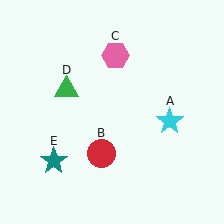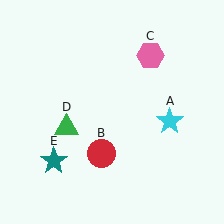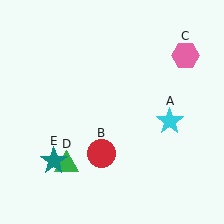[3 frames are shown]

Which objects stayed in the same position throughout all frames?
Cyan star (object A) and red circle (object B) and teal star (object E) remained stationary.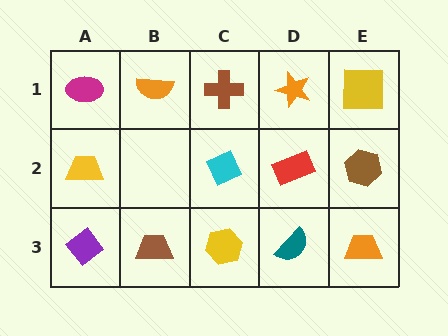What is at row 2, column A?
A yellow trapezoid.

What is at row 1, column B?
An orange semicircle.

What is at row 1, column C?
A brown cross.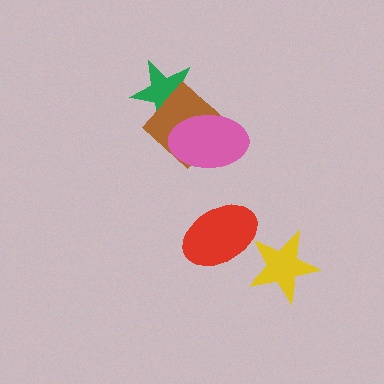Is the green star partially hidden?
Yes, it is partially covered by another shape.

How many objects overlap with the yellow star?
1 object overlaps with the yellow star.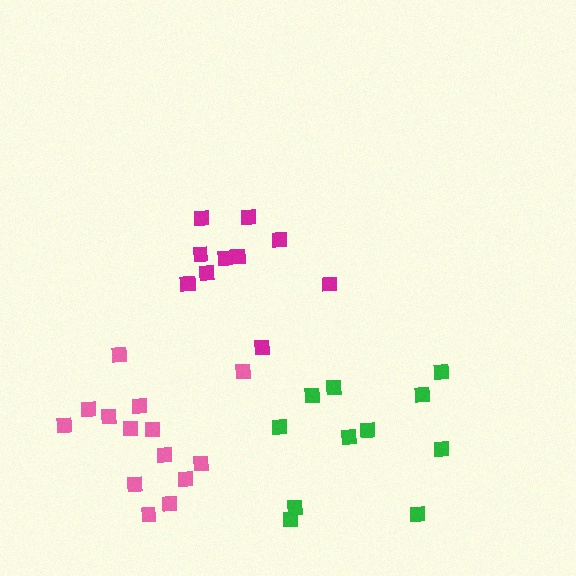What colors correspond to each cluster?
The clusters are colored: pink, magenta, green.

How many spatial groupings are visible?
There are 3 spatial groupings.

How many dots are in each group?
Group 1: 14 dots, Group 2: 11 dots, Group 3: 11 dots (36 total).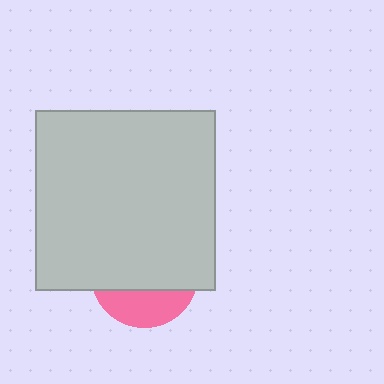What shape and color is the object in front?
The object in front is a light gray square.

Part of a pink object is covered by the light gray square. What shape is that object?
It is a circle.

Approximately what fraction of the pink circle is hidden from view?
Roughly 70% of the pink circle is hidden behind the light gray square.